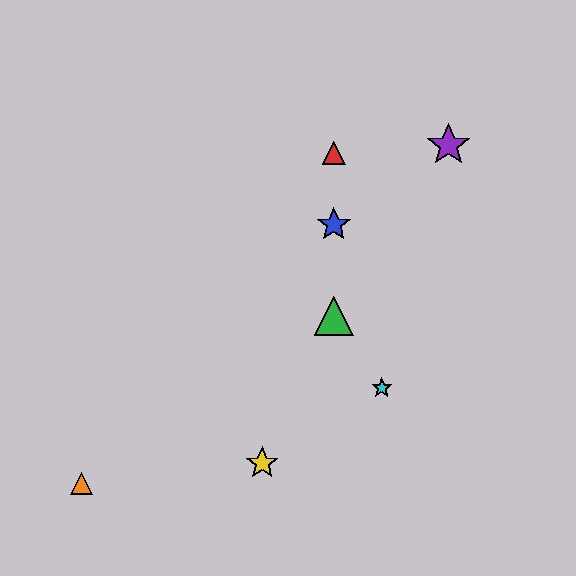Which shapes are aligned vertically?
The red triangle, the blue star, the green triangle are aligned vertically.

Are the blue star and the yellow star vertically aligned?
No, the blue star is at x≈334 and the yellow star is at x≈262.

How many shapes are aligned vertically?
3 shapes (the red triangle, the blue star, the green triangle) are aligned vertically.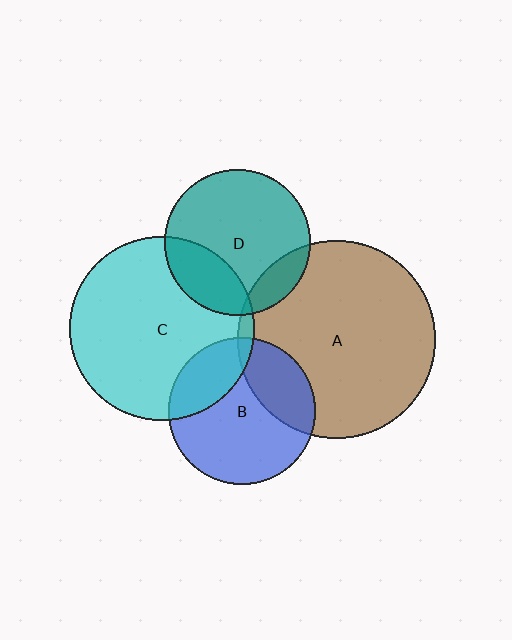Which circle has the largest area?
Circle A (brown).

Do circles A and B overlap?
Yes.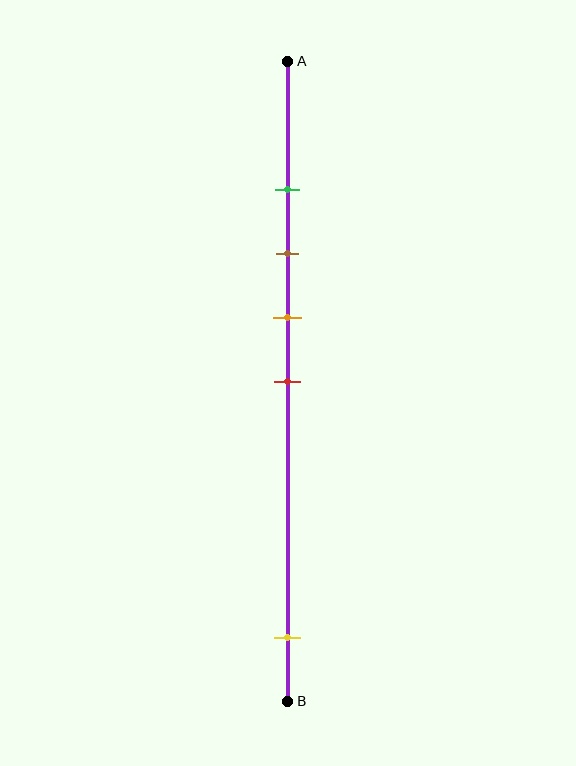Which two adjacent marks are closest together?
The green and brown marks are the closest adjacent pair.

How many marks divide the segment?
There are 5 marks dividing the segment.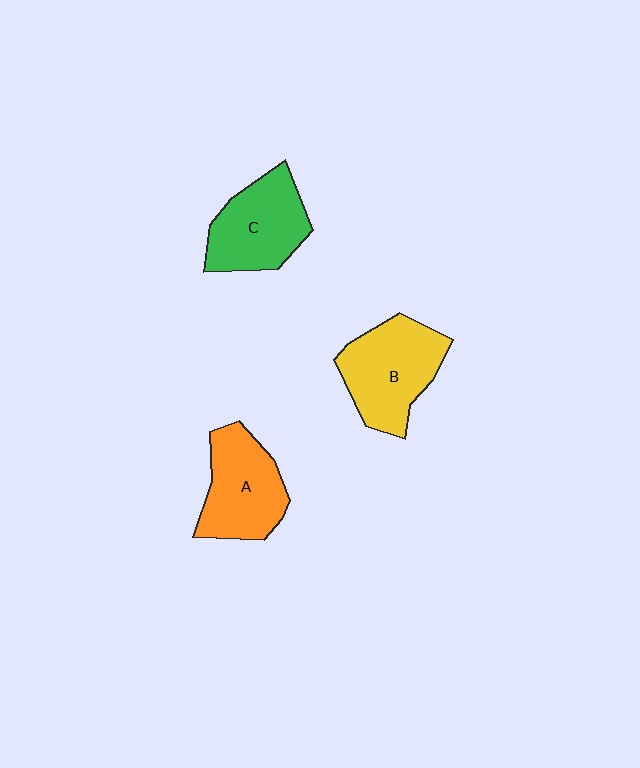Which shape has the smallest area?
Shape A (orange).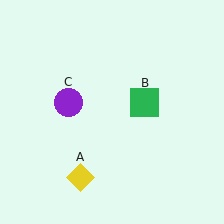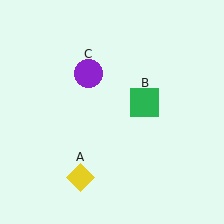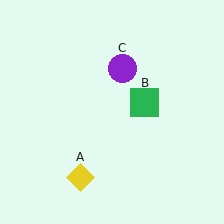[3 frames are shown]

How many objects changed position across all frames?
1 object changed position: purple circle (object C).